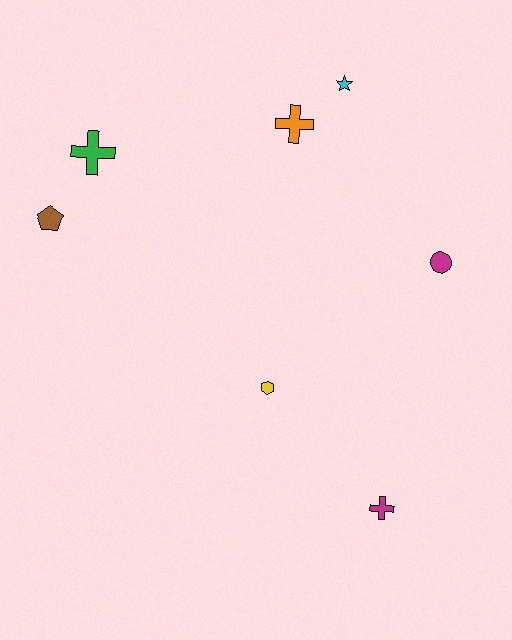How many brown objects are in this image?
There is 1 brown object.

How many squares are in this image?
There are no squares.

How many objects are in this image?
There are 7 objects.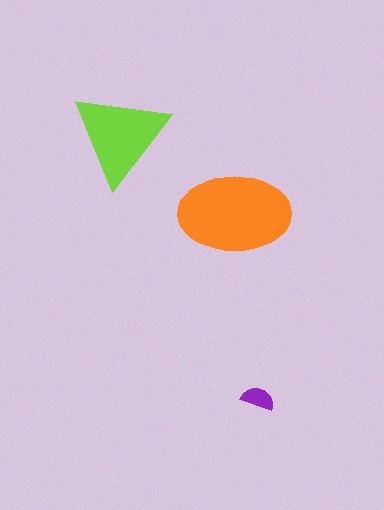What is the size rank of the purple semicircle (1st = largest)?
3rd.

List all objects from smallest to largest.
The purple semicircle, the lime triangle, the orange ellipse.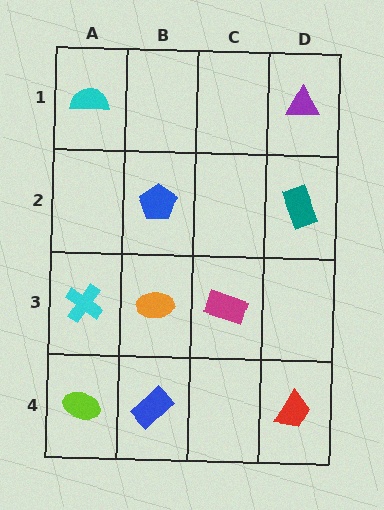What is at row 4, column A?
A lime ellipse.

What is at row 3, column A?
A cyan cross.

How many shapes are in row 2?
2 shapes.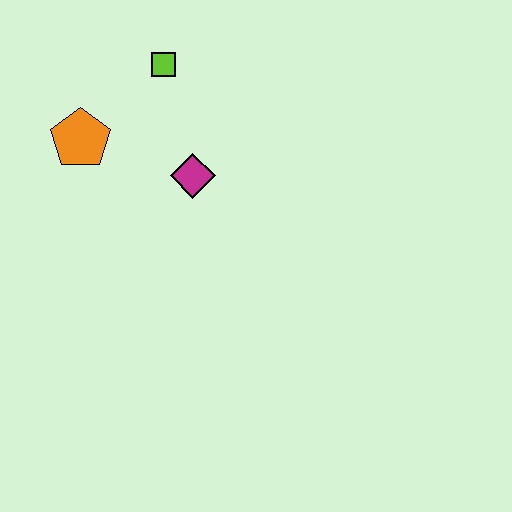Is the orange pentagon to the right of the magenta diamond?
No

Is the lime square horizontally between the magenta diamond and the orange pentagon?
Yes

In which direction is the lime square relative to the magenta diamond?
The lime square is above the magenta diamond.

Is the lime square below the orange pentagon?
No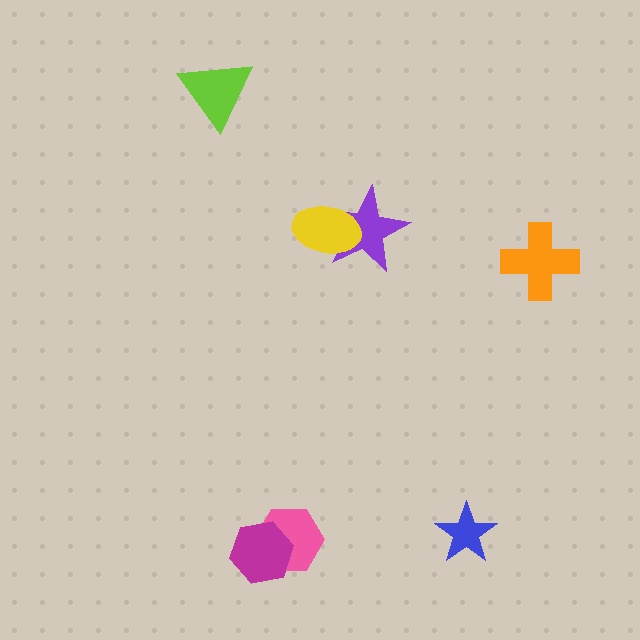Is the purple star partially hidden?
Yes, it is partially covered by another shape.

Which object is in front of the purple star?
The yellow ellipse is in front of the purple star.